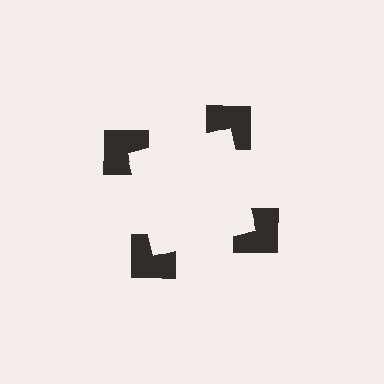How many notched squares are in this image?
There are 4 — one at each vertex of the illusory square.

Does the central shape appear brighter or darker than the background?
It typically appears slightly brighter than the background, even though no actual brightness change is drawn.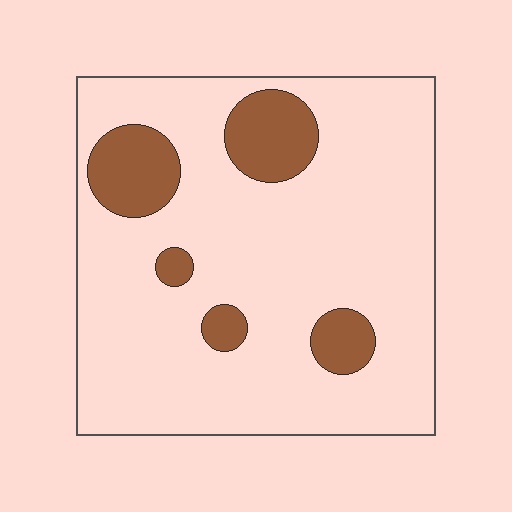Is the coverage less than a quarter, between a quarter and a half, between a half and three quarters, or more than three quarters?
Less than a quarter.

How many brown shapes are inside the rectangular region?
5.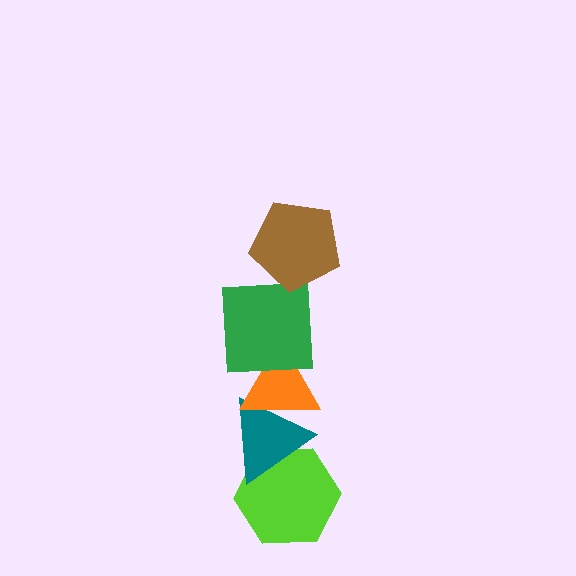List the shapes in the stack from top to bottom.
From top to bottom: the brown pentagon, the green square, the orange triangle, the teal triangle, the lime hexagon.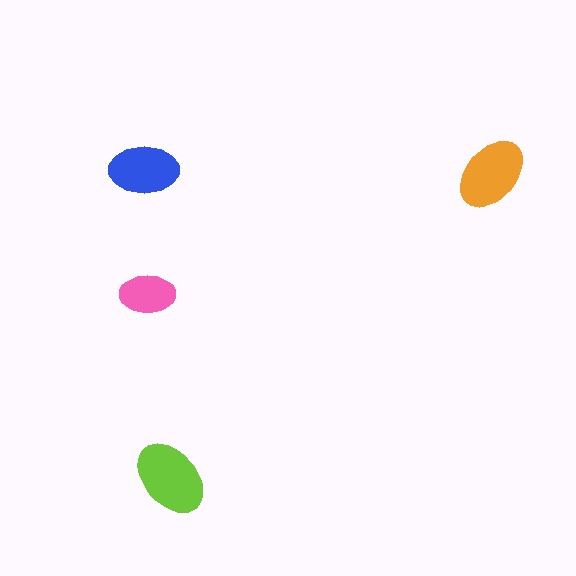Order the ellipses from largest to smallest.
the lime one, the orange one, the blue one, the pink one.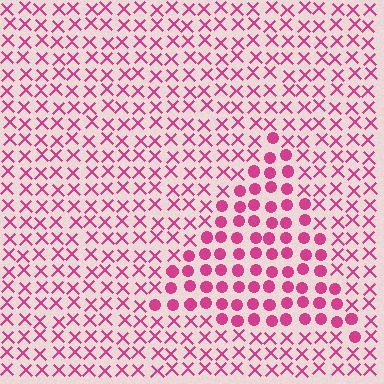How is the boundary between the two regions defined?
The boundary is defined by a change in element shape: circles inside vs. X marks outside. All elements share the same color and spacing.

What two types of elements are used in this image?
The image uses circles inside the triangle region and X marks outside it.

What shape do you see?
I see a triangle.